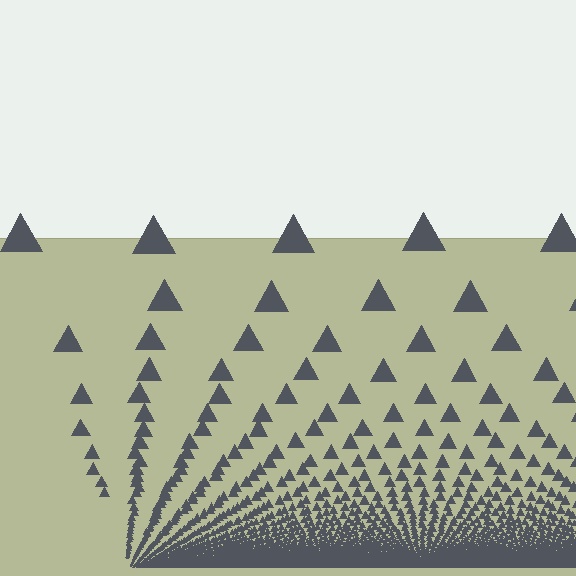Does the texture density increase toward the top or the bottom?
Density increases toward the bottom.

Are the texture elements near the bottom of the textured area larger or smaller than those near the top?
Smaller. The gradient is inverted — elements near the bottom are smaller and denser.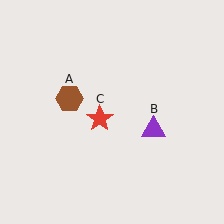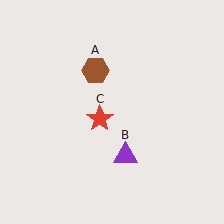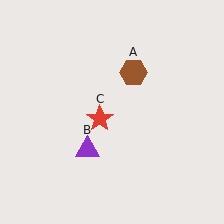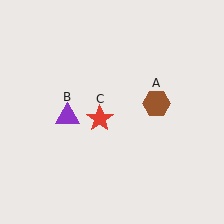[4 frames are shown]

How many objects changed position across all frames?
2 objects changed position: brown hexagon (object A), purple triangle (object B).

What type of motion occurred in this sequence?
The brown hexagon (object A), purple triangle (object B) rotated clockwise around the center of the scene.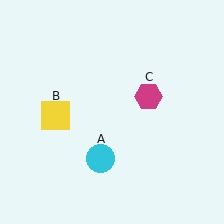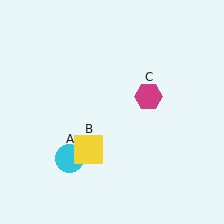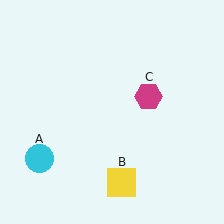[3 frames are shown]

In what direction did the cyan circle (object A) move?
The cyan circle (object A) moved left.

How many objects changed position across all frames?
2 objects changed position: cyan circle (object A), yellow square (object B).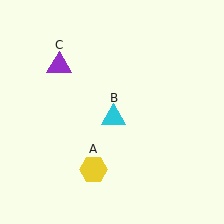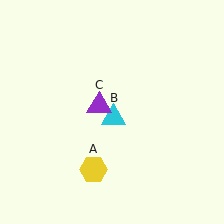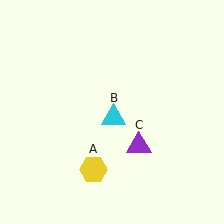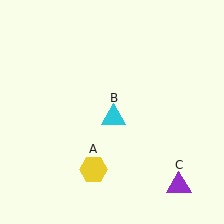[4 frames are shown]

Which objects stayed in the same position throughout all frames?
Yellow hexagon (object A) and cyan triangle (object B) remained stationary.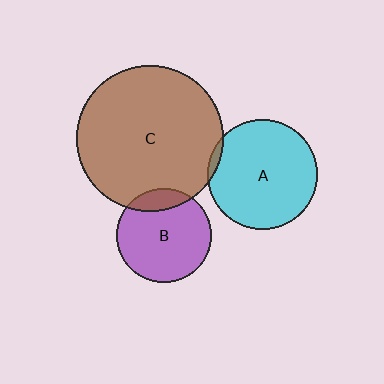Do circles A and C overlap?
Yes.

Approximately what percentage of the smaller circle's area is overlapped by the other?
Approximately 5%.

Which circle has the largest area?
Circle C (brown).